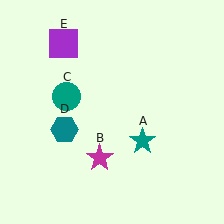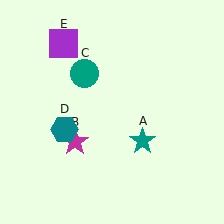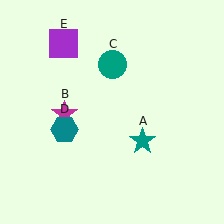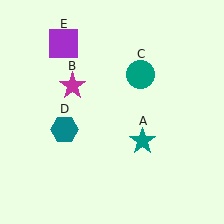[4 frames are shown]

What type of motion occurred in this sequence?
The magenta star (object B), teal circle (object C) rotated clockwise around the center of the scene.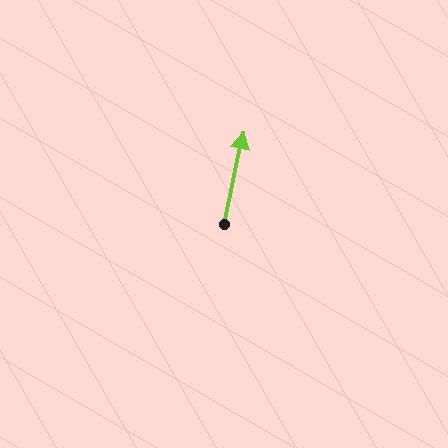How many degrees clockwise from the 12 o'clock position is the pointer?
Approximately 12 degrees.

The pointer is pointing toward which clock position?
Roughly 12 o'clock.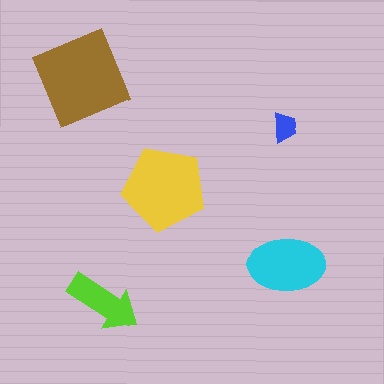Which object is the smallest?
The blue trapezoid.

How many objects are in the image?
There are 5 objects in the image.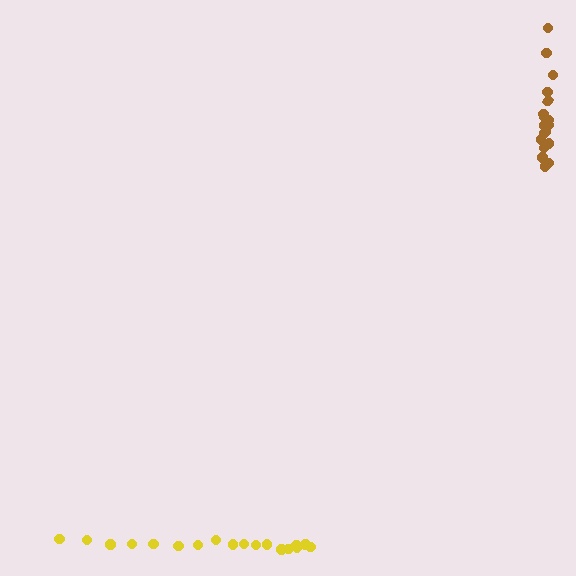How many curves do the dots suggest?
There are 2 distinct paths.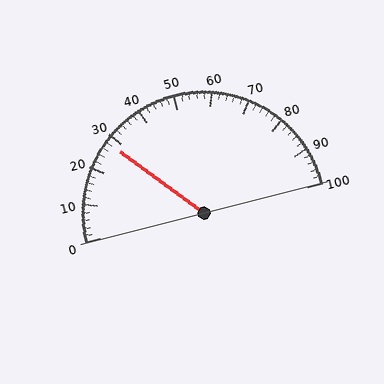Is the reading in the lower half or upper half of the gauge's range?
The reading is in the lower half of the range (0 to 100).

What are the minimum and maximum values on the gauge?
The gauge ranges from 0 to 100.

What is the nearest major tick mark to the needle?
The nearest major tick mark is 30.